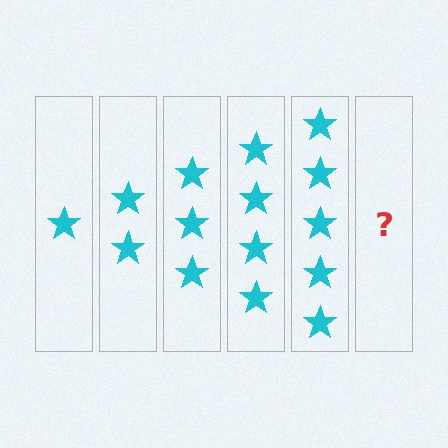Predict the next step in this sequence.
The next step is 6 stars.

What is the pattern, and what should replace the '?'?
The pattern is that each step adds one more star. The '?' should be 6 stars.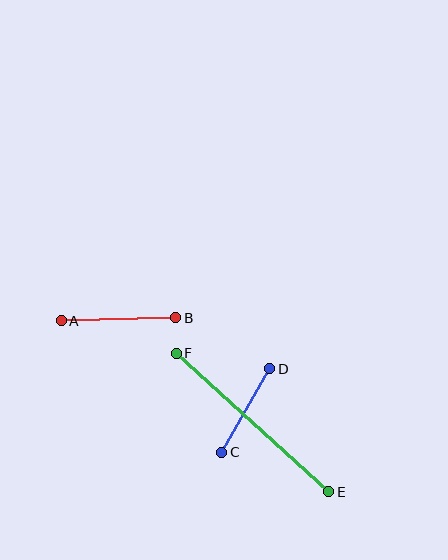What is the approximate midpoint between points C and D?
The midpoint is at approximately (246, 411) pixels.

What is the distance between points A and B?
The distance is approximately 115 pixels.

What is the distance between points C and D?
The distance is approximately 96 pixels.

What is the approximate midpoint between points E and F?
The midpoint is at approximately (253, 422) pixels.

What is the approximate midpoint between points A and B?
The midpoint is at approximately (119, 319) pixels.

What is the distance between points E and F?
The distance is approximately 206 pixels.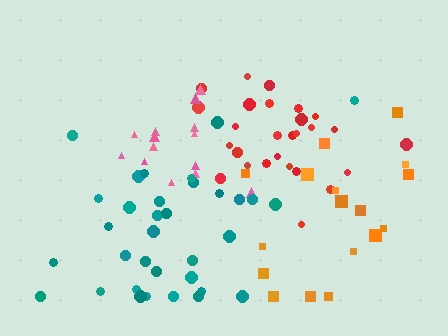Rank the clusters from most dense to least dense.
red, pink, teal, orange.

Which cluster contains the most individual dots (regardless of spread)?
Teal (34).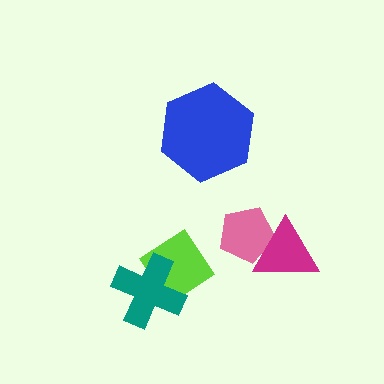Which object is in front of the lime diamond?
The teal cross is in front of the lime diamond.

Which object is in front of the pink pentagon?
The magenta triangle is in front of the pink pentagon.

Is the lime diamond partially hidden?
Yes, it is partially covered by another shape.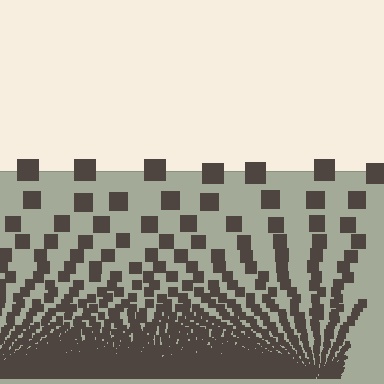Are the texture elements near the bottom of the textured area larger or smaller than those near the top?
Smaller. The gradient is inverted — elements near the bottom are smaller and denser.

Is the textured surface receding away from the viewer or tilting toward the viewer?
The surface appears to tilt toward the viewer. Texture elements get larger and sparser toward the top.